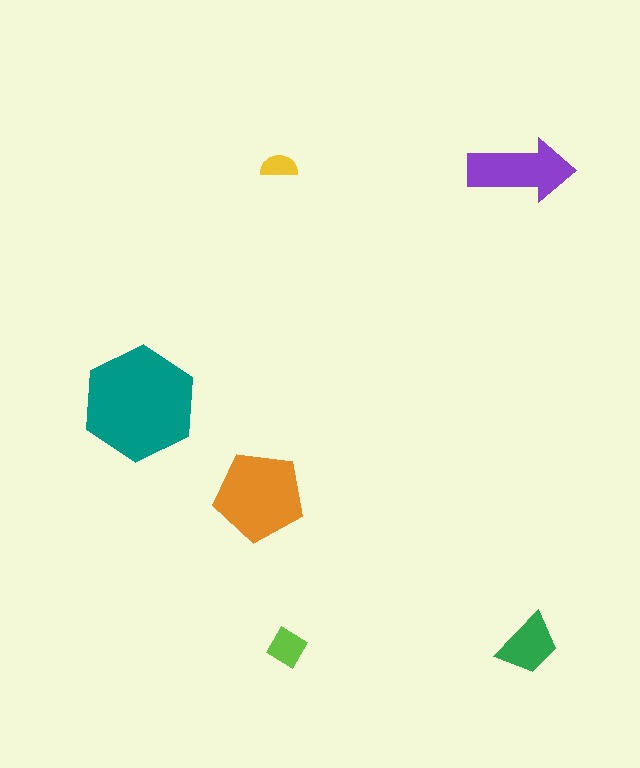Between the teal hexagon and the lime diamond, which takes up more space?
The teal hexagon.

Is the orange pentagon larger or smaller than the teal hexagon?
Smaller.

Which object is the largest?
The teal hexagon.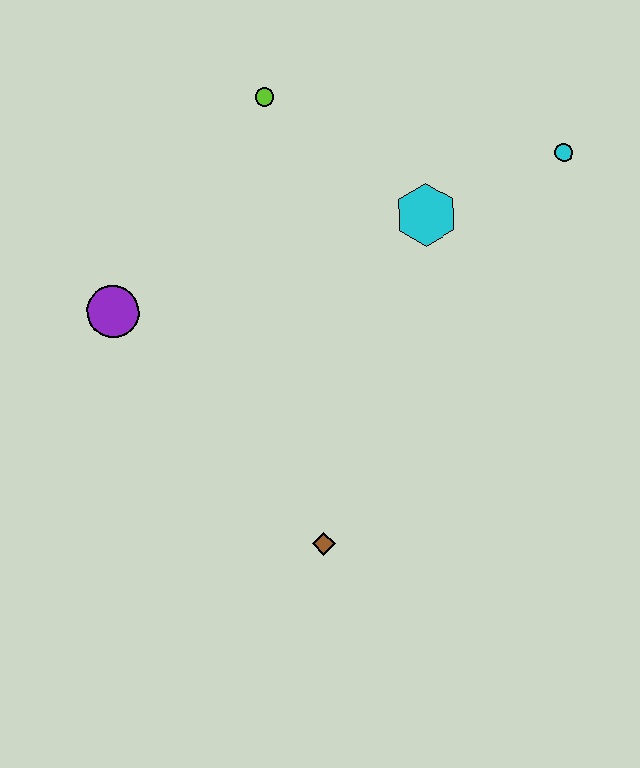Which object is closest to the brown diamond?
The purple circle is closest to the brown diamond.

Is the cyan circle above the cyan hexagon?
Yes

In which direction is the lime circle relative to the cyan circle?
The lime circle is to the left of the cyan circle.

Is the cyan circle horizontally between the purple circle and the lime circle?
No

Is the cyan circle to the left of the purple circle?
No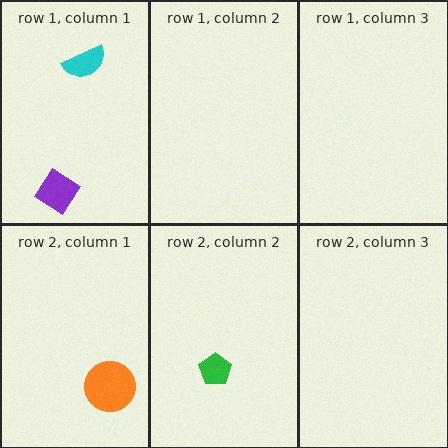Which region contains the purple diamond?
The row 1, column 1 region.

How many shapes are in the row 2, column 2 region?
1.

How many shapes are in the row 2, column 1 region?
1.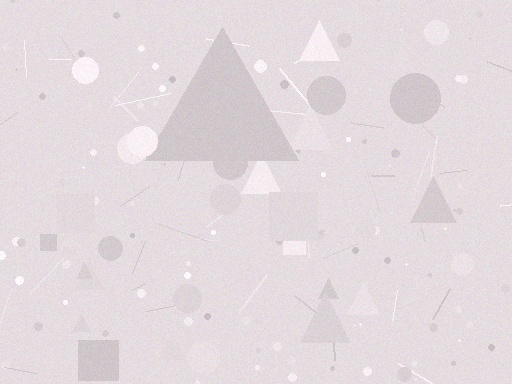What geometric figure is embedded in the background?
A triangle is embedded in the background.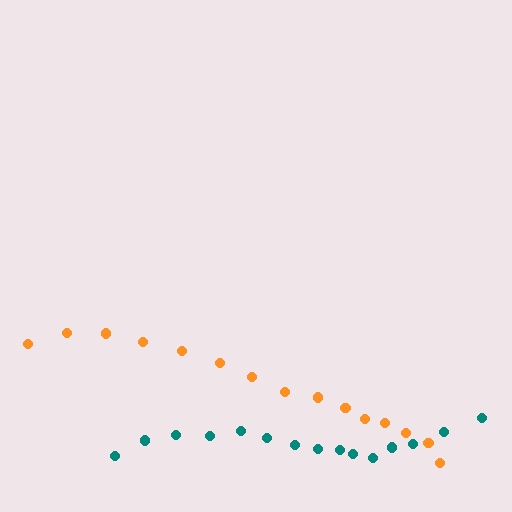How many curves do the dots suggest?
There are 2 distinct paths.